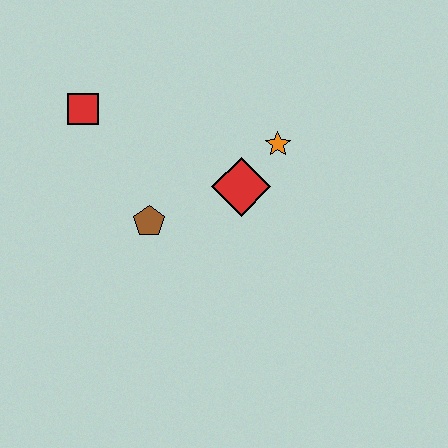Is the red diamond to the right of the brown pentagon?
Yes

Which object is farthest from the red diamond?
The red square is farthest from the red diamond.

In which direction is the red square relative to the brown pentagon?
The red square is above the brown pentagon.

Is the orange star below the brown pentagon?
No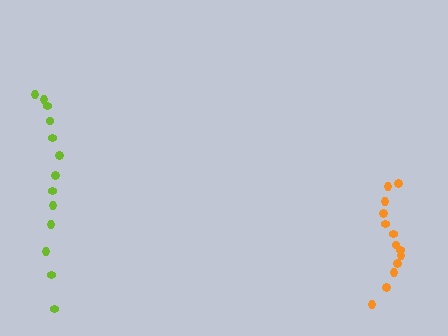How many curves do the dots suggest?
There are 2 distinct paths.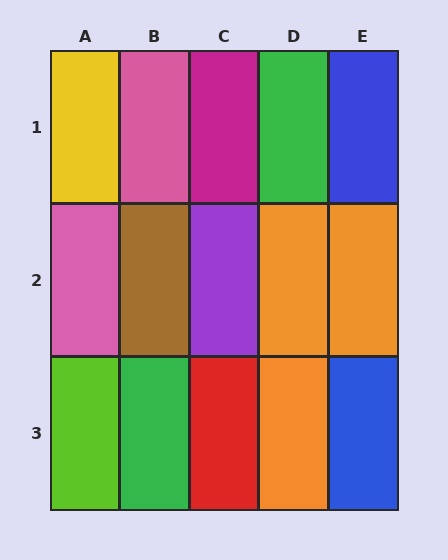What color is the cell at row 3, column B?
Green.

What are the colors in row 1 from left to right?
Yellow, pink, magenta, green, blue.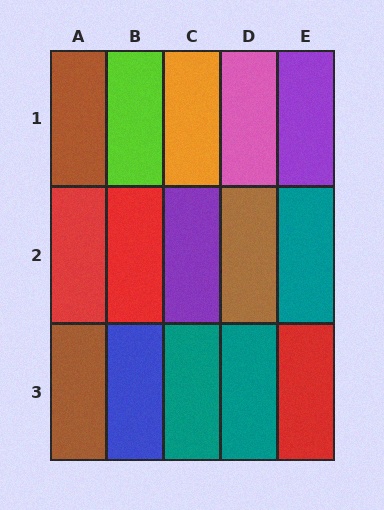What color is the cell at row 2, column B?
Red.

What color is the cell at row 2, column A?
Red.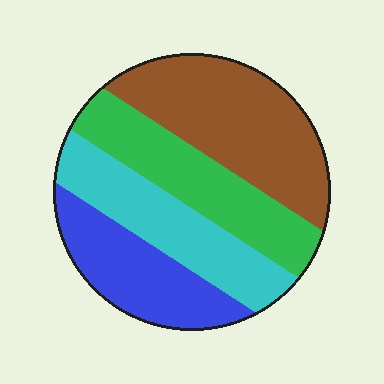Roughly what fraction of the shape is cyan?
Cyan takes up about one quarter (1/4) of the shape.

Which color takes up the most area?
Brown, at roughly 30%.